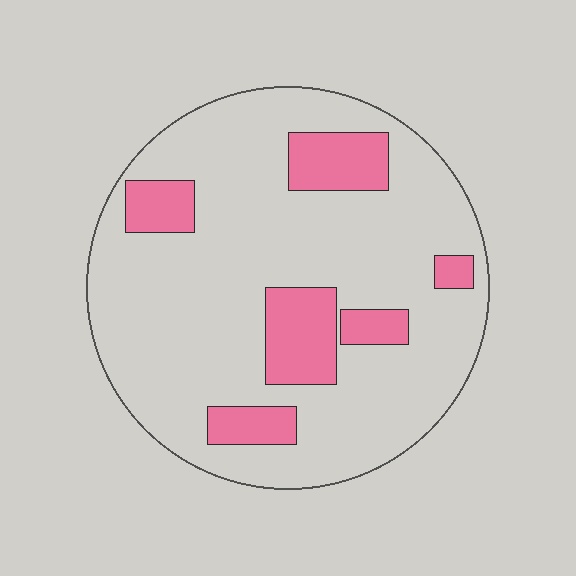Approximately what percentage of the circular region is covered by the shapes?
Approximately 20%.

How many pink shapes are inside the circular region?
6.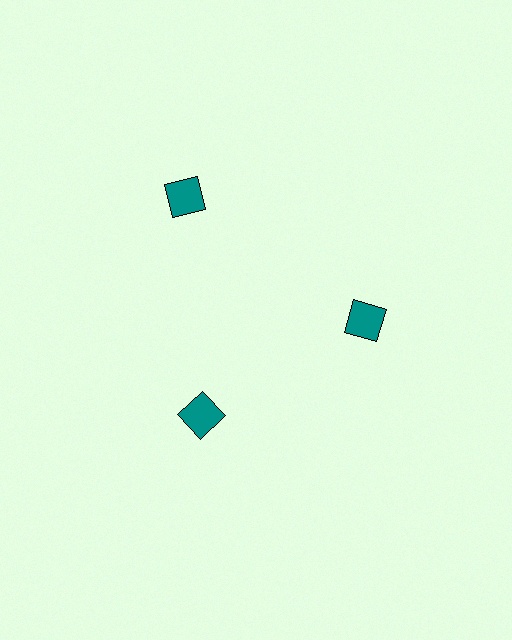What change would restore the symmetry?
The symmetry would be restored by moving it inward, back onto the ring so that all 3 squares sit at equal angles and equal distance from the center.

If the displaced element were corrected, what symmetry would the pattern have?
It would have 3-fold rotational symmetry — the pattern would map onto itself every 120 degrees.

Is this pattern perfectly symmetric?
No. The 3 teal squares are arranged in a ring, but one element near the 11 o'clock position is pushed outward from the center, breaking the 3-fold rotational symmetry.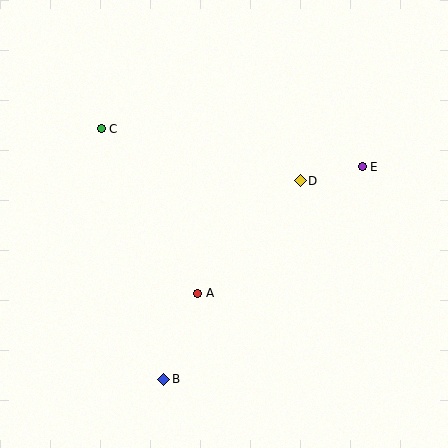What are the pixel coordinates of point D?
Point D is at (300, 181).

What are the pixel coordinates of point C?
Point C is at (101, 129).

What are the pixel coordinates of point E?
Point E is at (362, 167).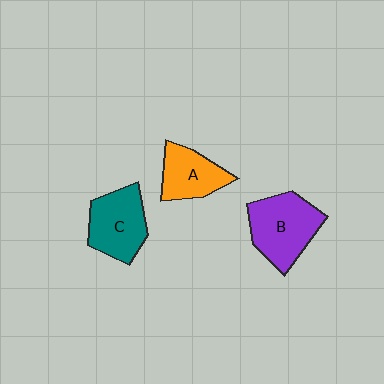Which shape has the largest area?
Shape B (purple).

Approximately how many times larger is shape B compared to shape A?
Approximately 1.4 times.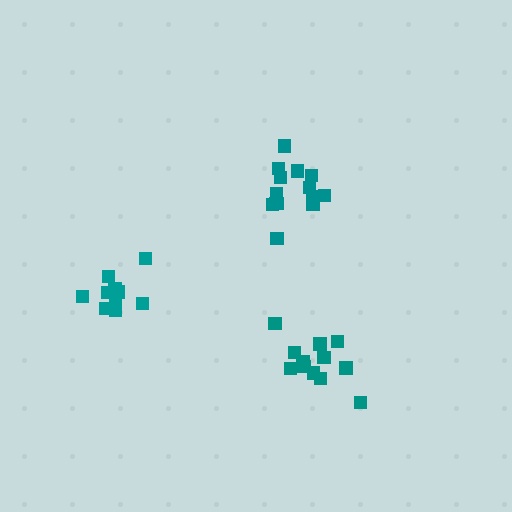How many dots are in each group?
Group 1: 12 dots, Group 2: 10 dots, Group 3: 14 dots (36 total).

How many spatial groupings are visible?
There are 3 spatial groupings.